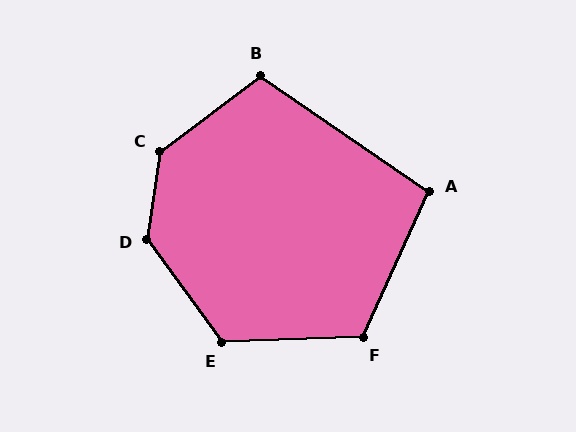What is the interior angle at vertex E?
Approximately 124 degrees (obtuse).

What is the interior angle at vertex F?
Approximately 116 degrees (obtuse).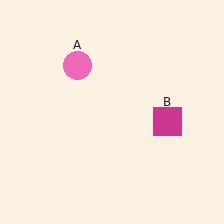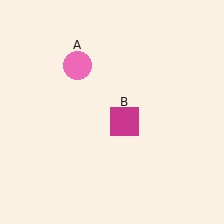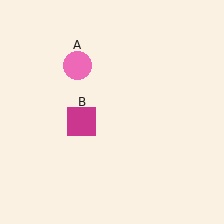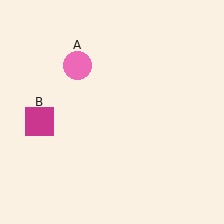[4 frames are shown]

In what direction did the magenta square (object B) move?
The magenta square (object B) moved left.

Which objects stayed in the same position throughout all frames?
Pink circle (object A) remained stationary.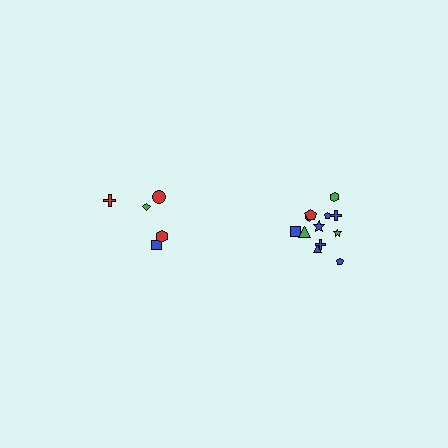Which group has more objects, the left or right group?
The right group.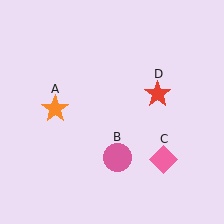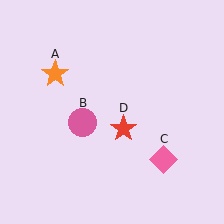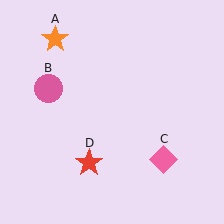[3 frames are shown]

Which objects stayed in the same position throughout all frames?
Pink diamond (object C) remained stationary.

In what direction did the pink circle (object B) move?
The pink circle (object B) moved up and to the left.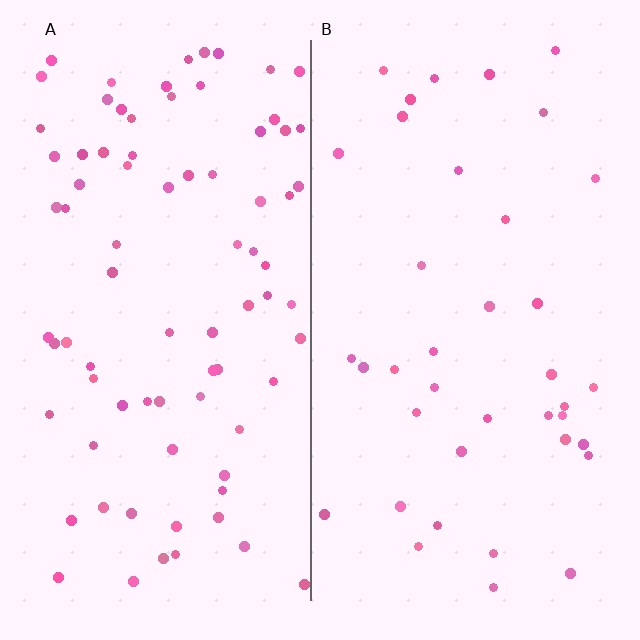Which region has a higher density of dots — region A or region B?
A (the left).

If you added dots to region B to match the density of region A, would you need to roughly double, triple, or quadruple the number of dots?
Approximately double.